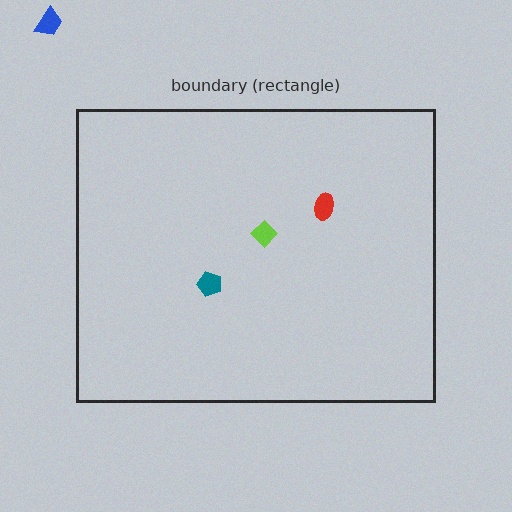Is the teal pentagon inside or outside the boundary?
Inside.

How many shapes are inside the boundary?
3 inside, 1 outside.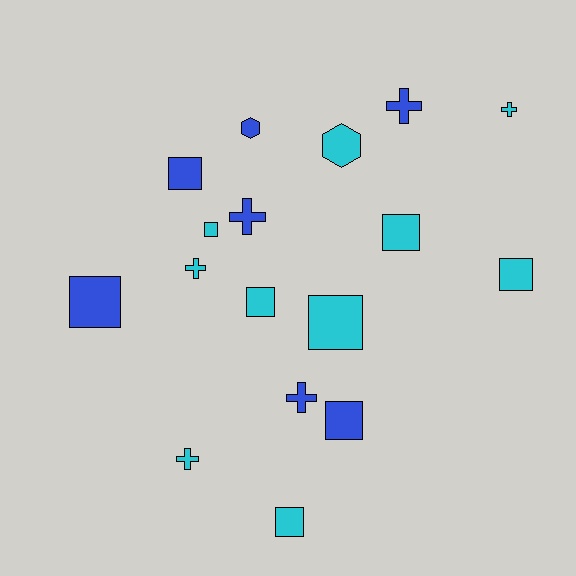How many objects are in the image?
There are 17 objects.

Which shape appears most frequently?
Square, with 9 objects.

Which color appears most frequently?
Cyan, with 10 objects.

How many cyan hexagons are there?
There is 1 cyan hexagon.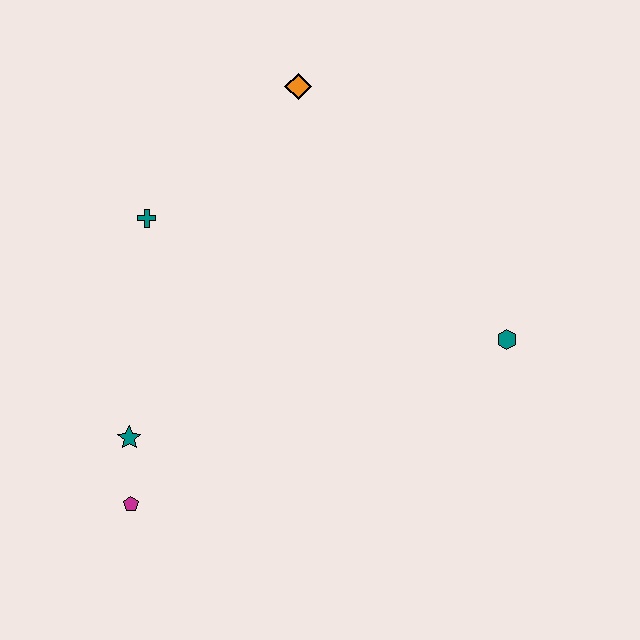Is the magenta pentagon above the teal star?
No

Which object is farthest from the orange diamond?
The magenta pentagon is farthest from the orange diamond.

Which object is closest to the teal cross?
The orange diamond is closest to the teal cross.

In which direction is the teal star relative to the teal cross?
The teal star is below the teal cross.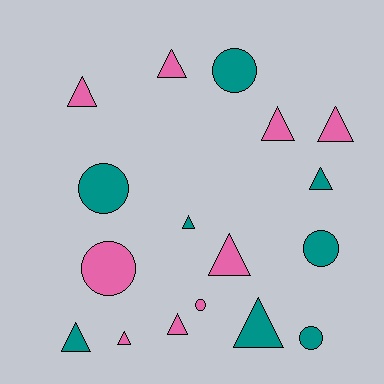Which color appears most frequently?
Pink, with 9 objects.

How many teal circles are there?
There are 4 teal circles.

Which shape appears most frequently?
Triangle, with 11 objects.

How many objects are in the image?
There are 17 objects.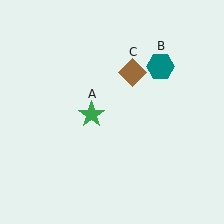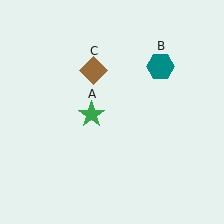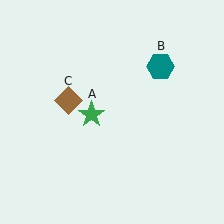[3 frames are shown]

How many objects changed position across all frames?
1 object changed position: brown diamond (object C).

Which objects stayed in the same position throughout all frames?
Green star (object A) and teal hexagon (object B) remained stationary.